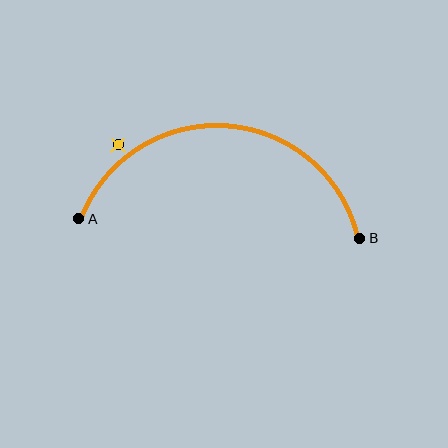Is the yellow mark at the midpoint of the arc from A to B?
No — the yellow mark does not lie on the arc at all. It sits slightly outside the curve.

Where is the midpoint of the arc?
The arc midpoint is the point on the curve farthest from the straight line joining A and B. It sits above that line.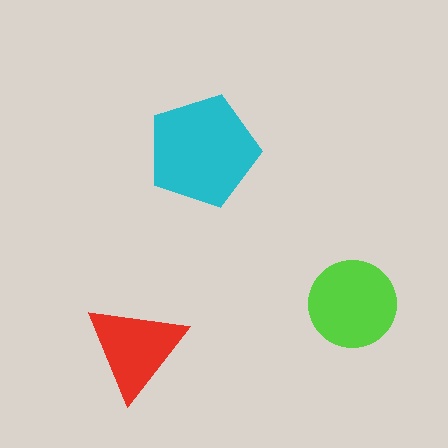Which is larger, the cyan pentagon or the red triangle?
The cyan pentagon.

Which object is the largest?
The cyan pentagon.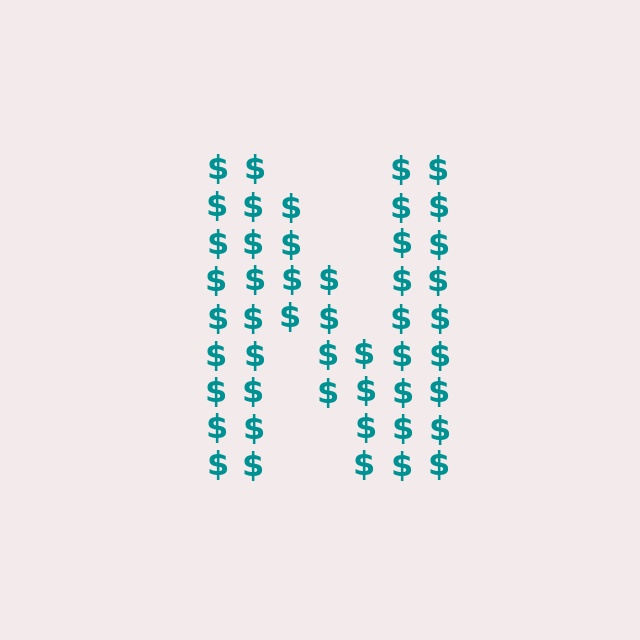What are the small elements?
The small elements are dollar signs.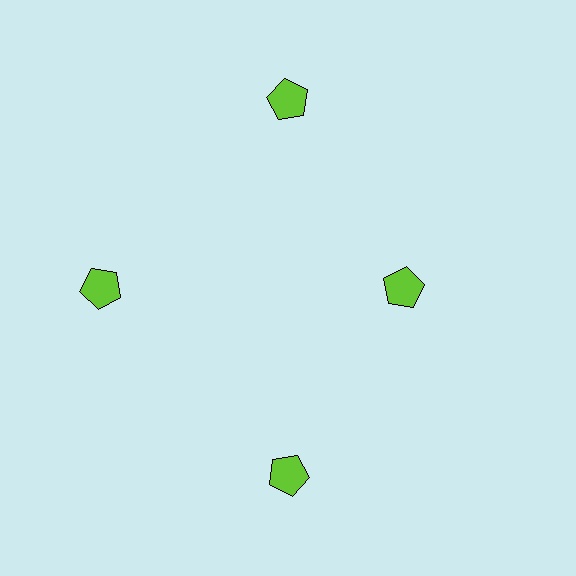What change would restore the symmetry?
The symmetry would be restored by moving it outward, back onto the ring so that all 4 pentagons sit at equal angles and equal distance from the center.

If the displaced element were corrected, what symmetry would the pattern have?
It would have 4-fold rotational symmetry — the pattern would map onto itself every 90 degrees.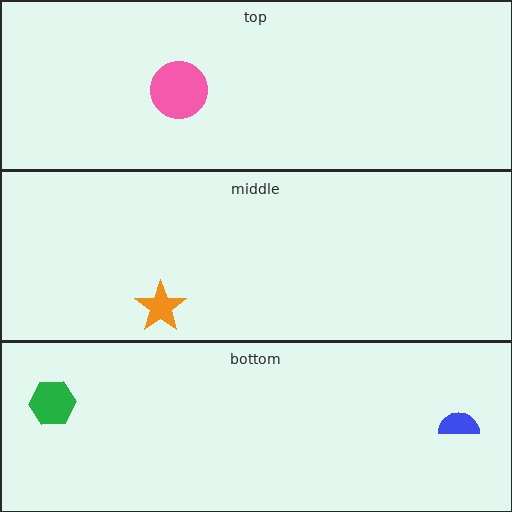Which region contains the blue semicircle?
The bottom region.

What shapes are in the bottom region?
The blue semicircle, the green hexagon.